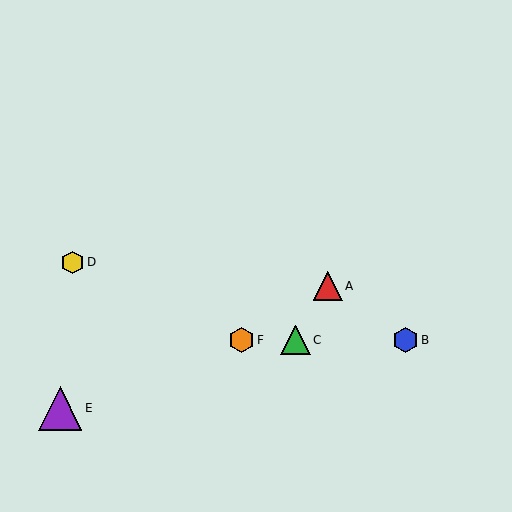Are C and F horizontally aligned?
Yes, both are at y≈340.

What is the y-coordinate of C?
Object C is at y≈340.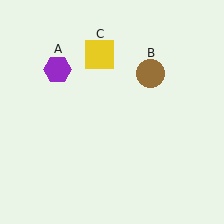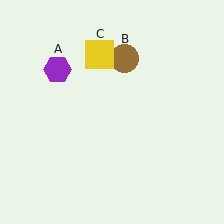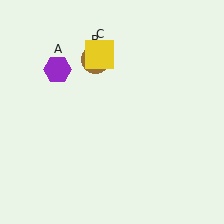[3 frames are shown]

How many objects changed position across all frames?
1 object changed position: brown circle (object B).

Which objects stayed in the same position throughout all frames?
Purple hexagon (object A) and yellow square (object C) remained stationary.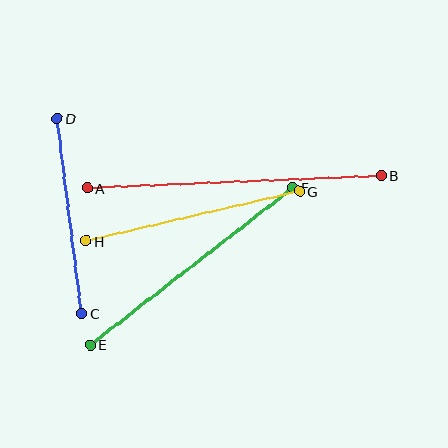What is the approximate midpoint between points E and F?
The midpoint is at approximately (192, 266) pixels.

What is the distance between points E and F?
The distance is approximately 257 pixels.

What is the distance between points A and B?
The distance is approximately 294 pixels.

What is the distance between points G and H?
The distance is approximately 219 pixels.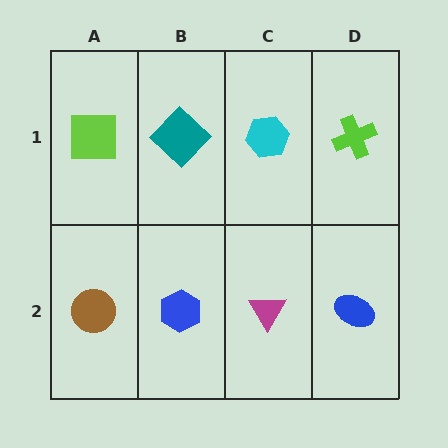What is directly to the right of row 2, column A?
A blue hexagon.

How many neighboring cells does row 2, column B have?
3.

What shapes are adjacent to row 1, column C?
A magenta triangle (row 2, column C), a teal diamond (row 1, column B), a lime cross (row 1, column D).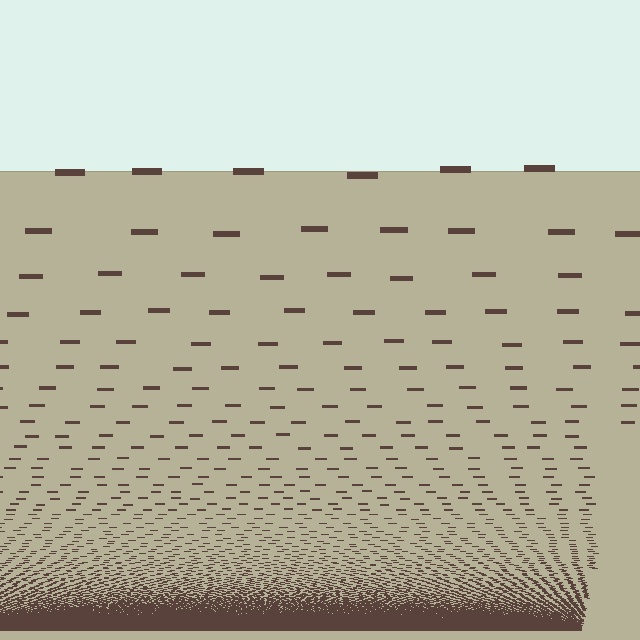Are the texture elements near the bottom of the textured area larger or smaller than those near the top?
Smaller. The gradient is inverted — elements near the bottom are smaller and denser.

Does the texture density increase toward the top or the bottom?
Density increases toward the bottom.